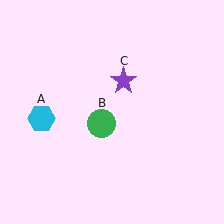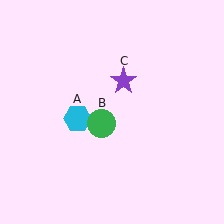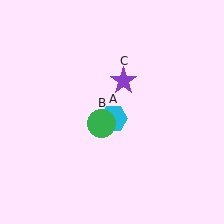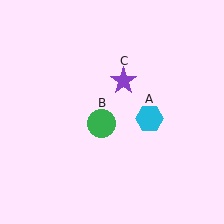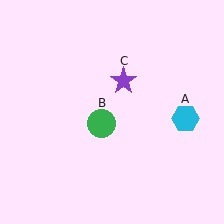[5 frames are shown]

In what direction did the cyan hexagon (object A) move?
The cyan hexagon (object A) moved right.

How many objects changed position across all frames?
1 object changed position: cyan hexagon (object A).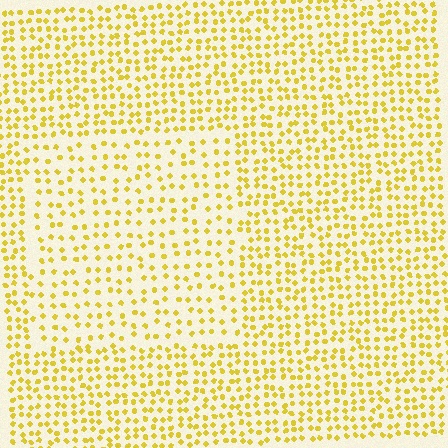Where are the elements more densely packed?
The elements are more densely packed outside the rectangle boundary.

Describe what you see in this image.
The image contains small yellow elements arranged at two different densities. A rectangle-shaped region is visible where the elements are less densely packed than the surrounding area.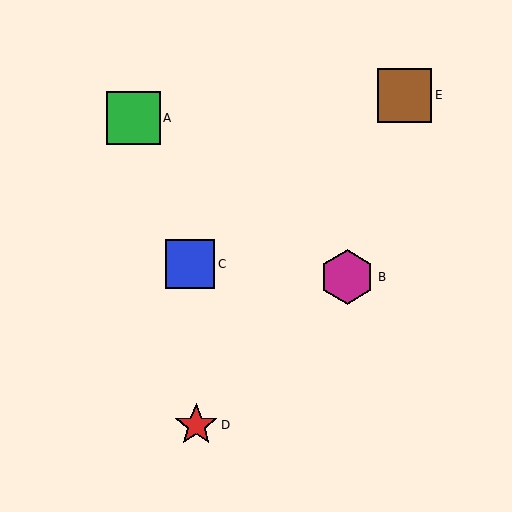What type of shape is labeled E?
Shape E is a brown square.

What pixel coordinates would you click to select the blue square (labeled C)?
Click at (190, 264) to select the blue square C.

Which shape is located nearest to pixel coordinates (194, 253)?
The blue square (labeled C) at (190, 264) is nearest to that location.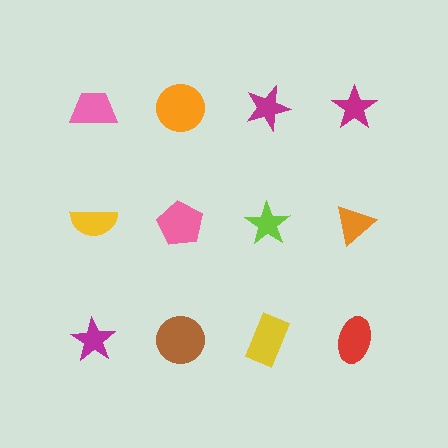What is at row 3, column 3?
A yellow rectangle.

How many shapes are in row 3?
4 shapes.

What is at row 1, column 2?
An orange circle.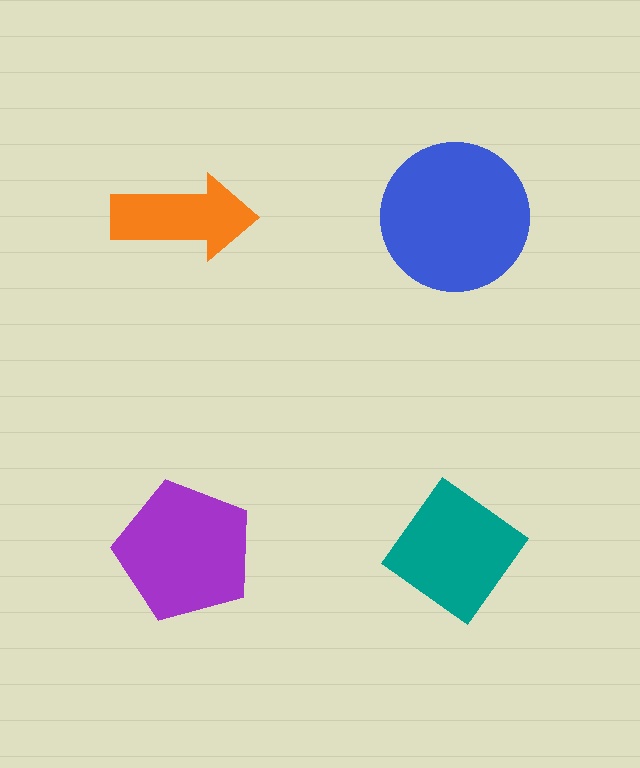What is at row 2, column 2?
A teal diamond.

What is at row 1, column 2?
A blue circle.